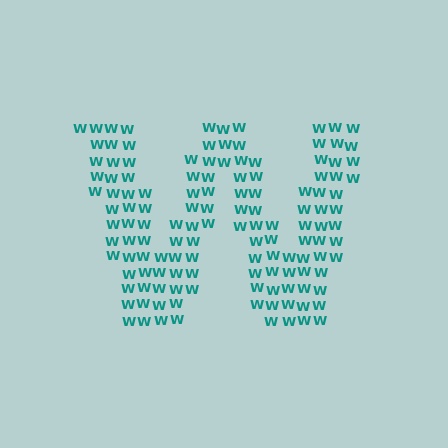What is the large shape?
The large shape is the letter W.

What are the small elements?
The small elements are letter W's.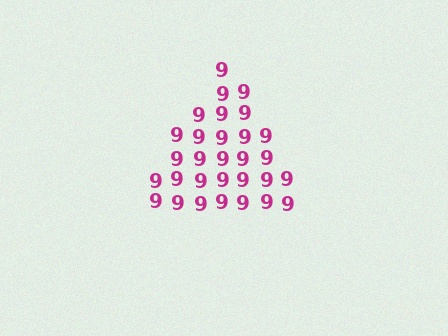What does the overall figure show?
The overall figure shows a triangle.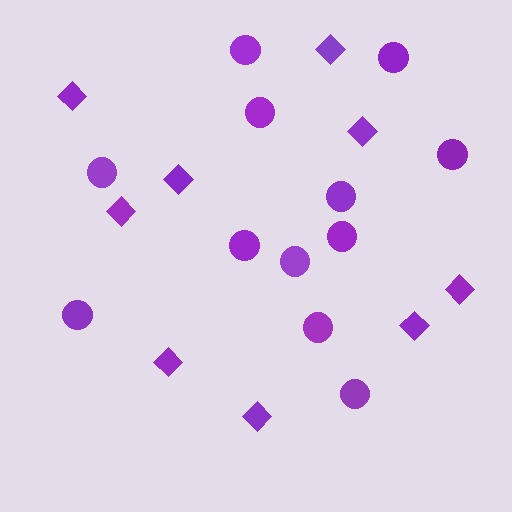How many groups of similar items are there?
There are 2 groups: one group of circles (12) and one group of diamonds (9).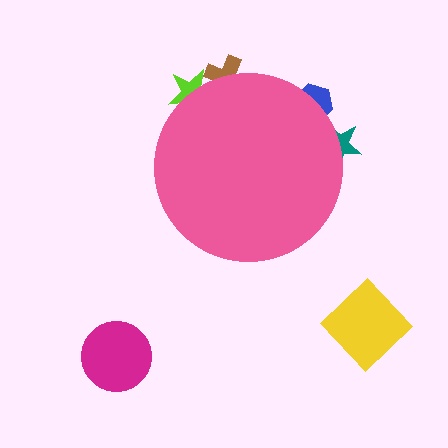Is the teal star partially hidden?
Yes, the teal star is partially hidden behind the pink circle.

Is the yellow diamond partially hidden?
No, the yellow diamond is fully visible.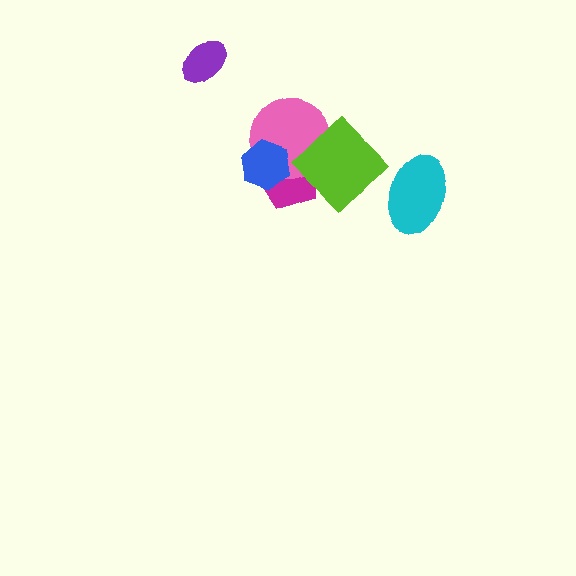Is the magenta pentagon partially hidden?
Yes, it is partially covered by another shape.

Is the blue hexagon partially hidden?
No, no other shape covers it.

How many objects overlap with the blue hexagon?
2 objects overlap with the blue hexagon.